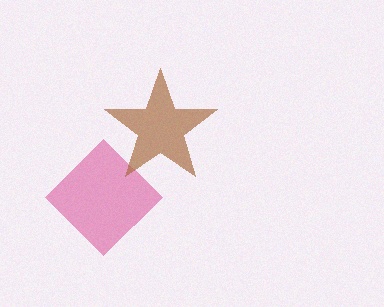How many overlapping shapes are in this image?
There are 2 overlapping shapes in the image.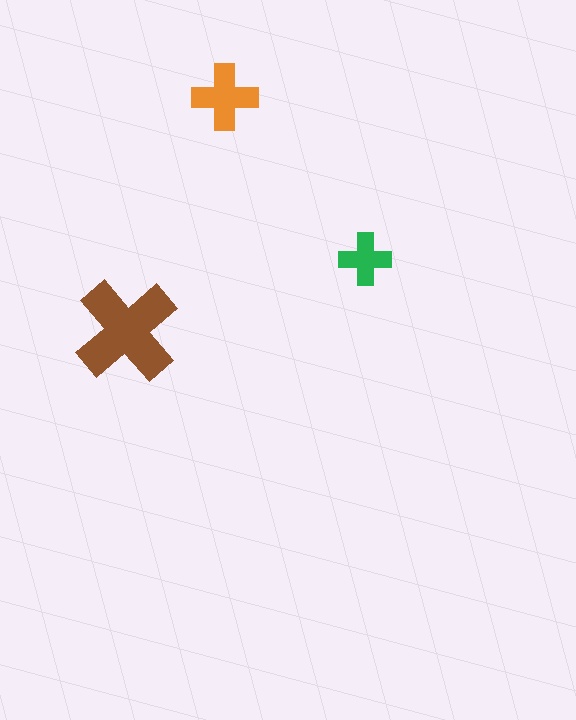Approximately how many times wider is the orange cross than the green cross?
About 1.5 times wider.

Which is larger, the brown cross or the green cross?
The brown one.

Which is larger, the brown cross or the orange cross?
The brown one.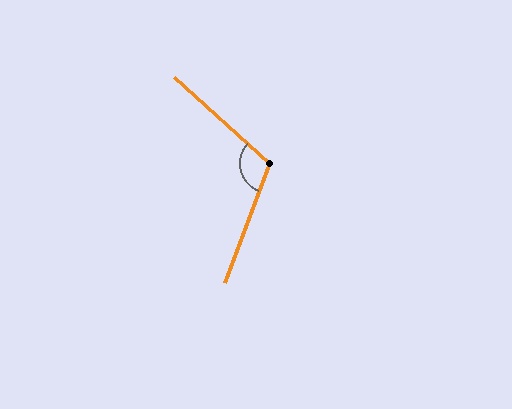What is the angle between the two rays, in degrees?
Approximately 111 degrees.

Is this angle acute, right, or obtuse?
It is obtuse.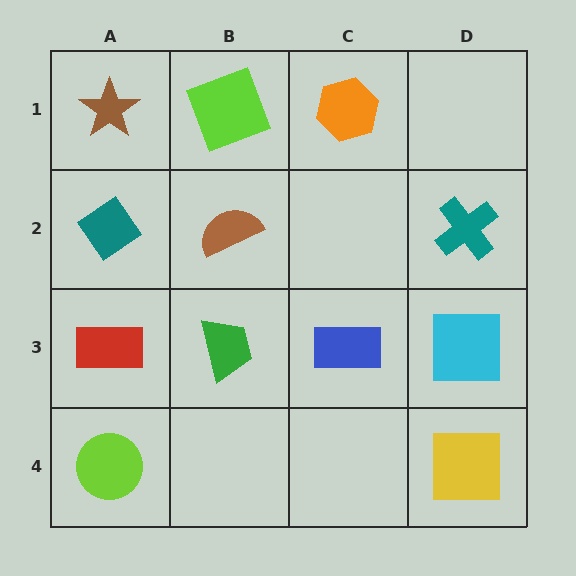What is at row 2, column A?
A teal diamond.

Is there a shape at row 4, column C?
No, that cell is empty.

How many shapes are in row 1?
3 shapes.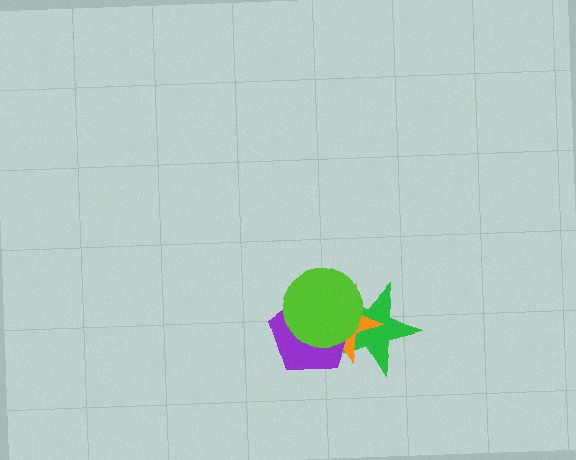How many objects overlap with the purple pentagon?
3 objects overlap with the purple pentagon.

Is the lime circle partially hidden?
No, no other shape covers it.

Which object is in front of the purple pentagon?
The lime circle is in front of the purple pentagon.